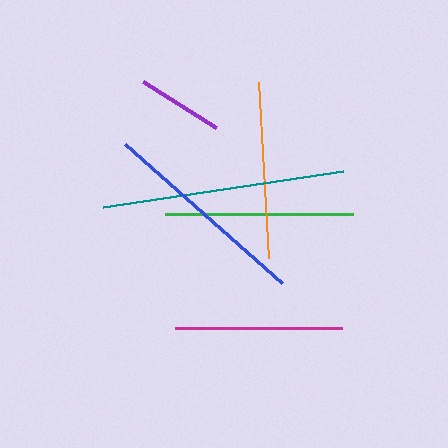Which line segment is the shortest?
The purple line is the shortest at approximately 86 pixels.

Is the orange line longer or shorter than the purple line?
The orange line is longer than the purple line.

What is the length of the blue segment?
The blue segment is approximately 210 pixels long.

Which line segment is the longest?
The teal line is the longest at approximately 242 pixels.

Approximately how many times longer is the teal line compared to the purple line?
The teal line is approximately 2.8 times the length of the purple line.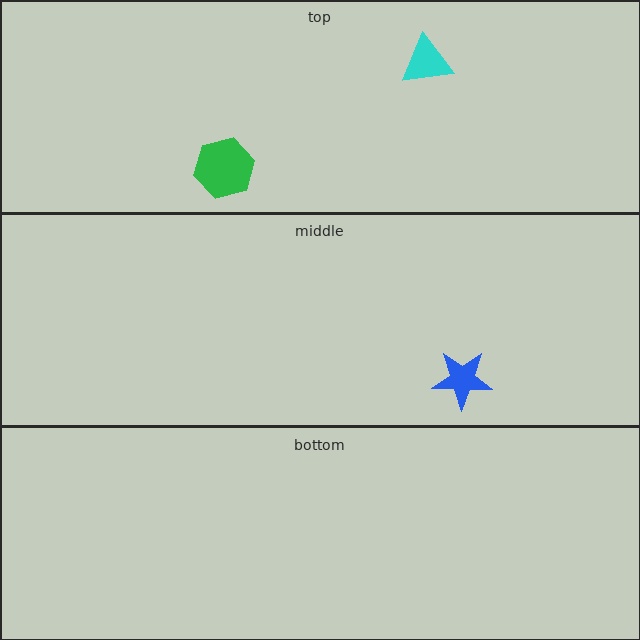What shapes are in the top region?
The cyan triangle, the green hexagon.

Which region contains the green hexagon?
The top region.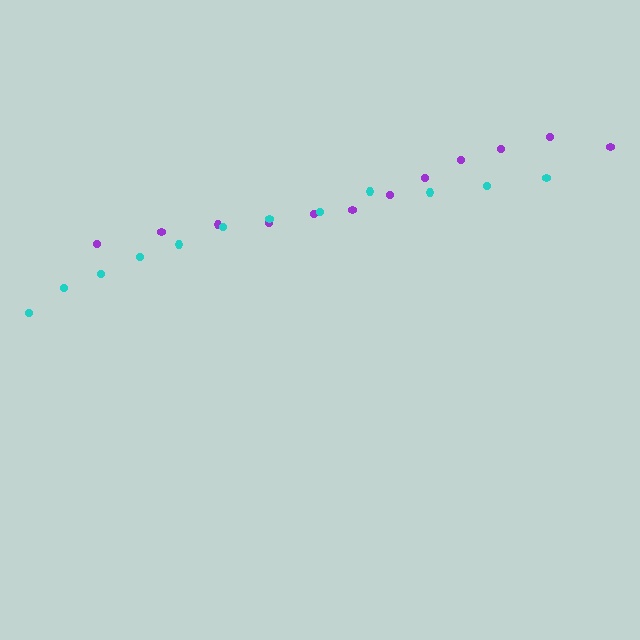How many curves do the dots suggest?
There are 2 distinct paths.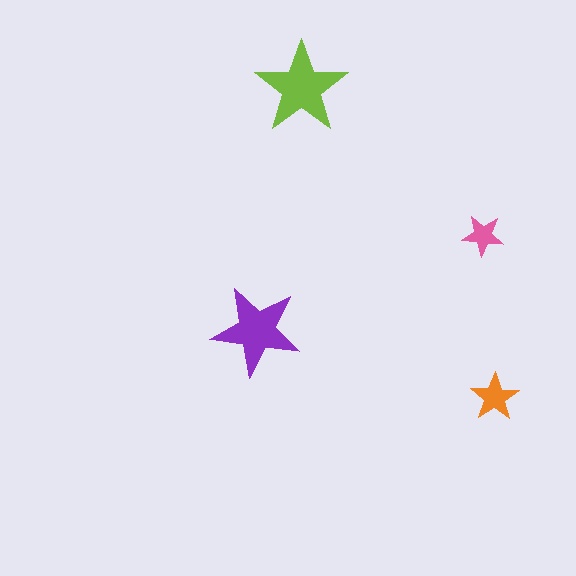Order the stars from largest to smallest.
the lime one, the purple one, the orange one, the pink one.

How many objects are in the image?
There are 4 objects in the image.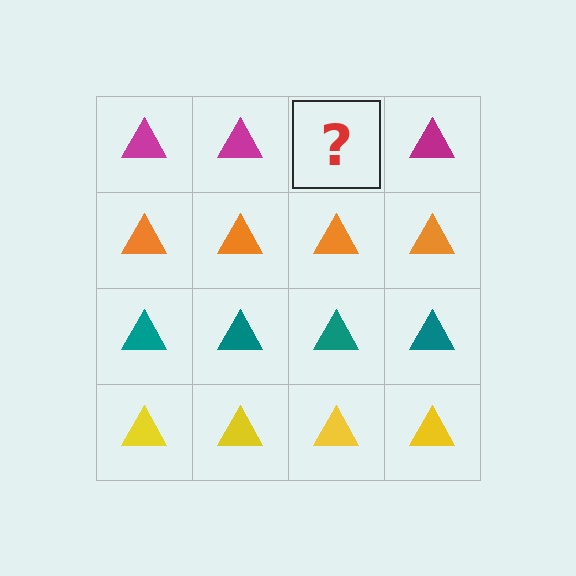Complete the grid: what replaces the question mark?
The question mark should be replaced with a magenta triangle.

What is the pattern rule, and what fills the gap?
The rule is that each row has a consistent color. The gap should be filled with a magenta triangle.